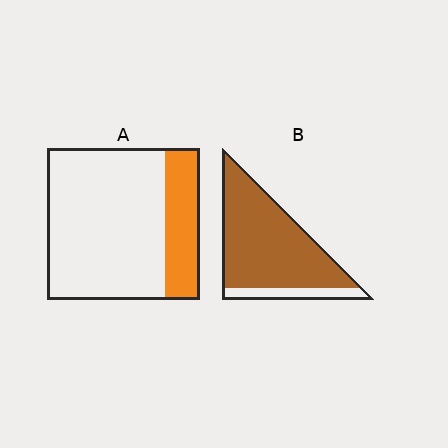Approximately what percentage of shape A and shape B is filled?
A is approximately 25% and B is approximately 85%.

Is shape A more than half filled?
No.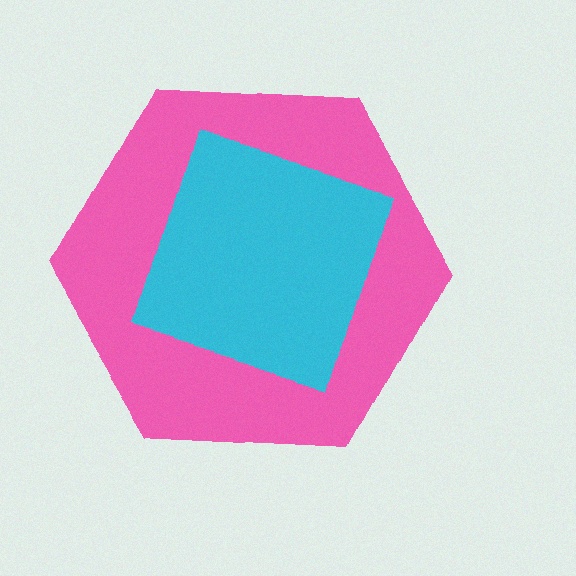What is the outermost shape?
The pink hexagon.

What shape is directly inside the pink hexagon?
The cyan square.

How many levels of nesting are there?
2.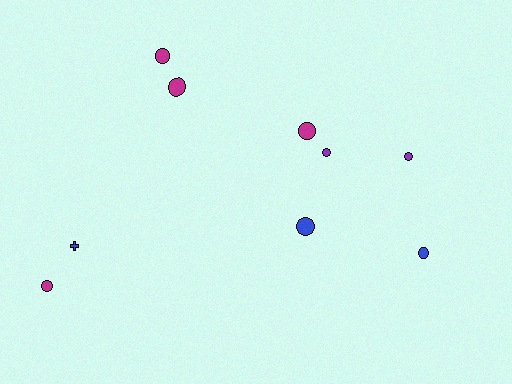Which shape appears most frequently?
Circle, with 8 objects.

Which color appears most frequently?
Magenta, with 4 objects.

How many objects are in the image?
There are 9 objects.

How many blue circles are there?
There are 2 blue circles.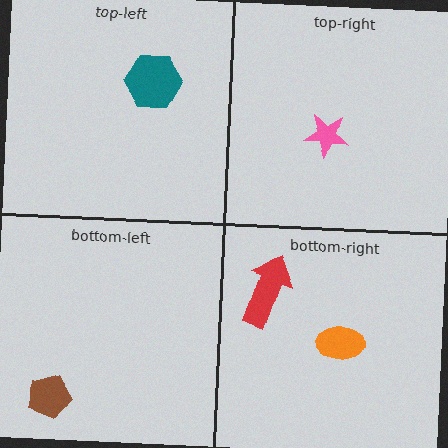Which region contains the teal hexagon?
The top-left region.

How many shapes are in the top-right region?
1.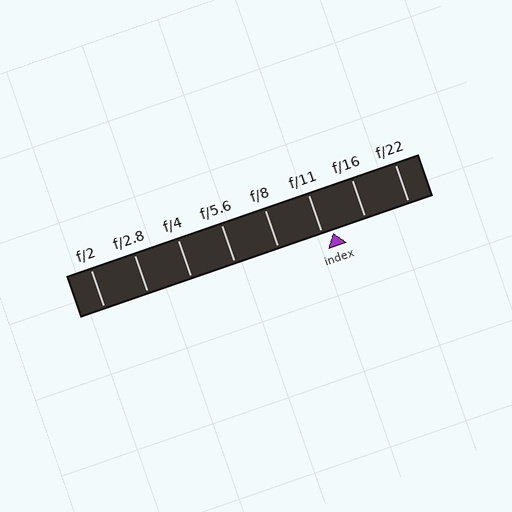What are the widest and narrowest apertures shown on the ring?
The widest aperture shown is f/2 and the narrowest is f/22.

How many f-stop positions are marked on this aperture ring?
There are 8 f-stop positions marked.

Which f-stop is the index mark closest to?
The index mark is closest to f/11.